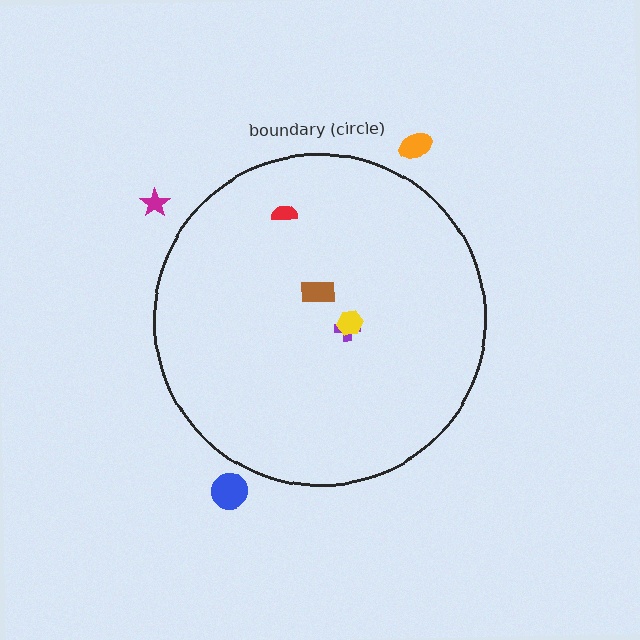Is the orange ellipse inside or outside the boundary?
Outside.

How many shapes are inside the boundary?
4 inside, 3 outside.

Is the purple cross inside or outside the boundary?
Inside.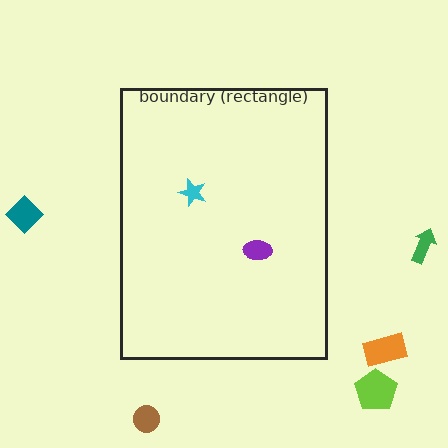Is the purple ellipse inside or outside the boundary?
Inside.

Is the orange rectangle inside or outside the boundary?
Outside.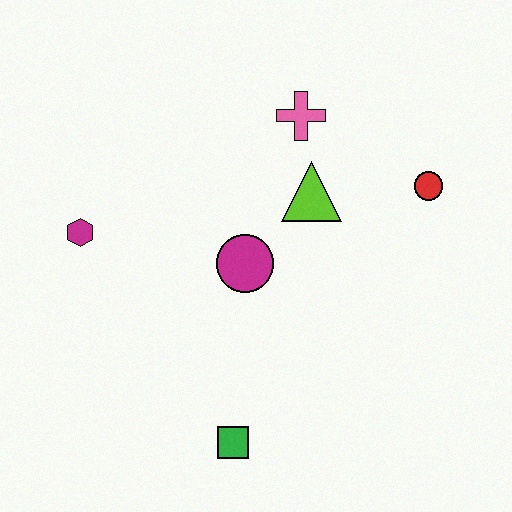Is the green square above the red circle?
No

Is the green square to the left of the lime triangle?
Yes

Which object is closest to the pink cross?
The lime triangle is closest to the pink cross.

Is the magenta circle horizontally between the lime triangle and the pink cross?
No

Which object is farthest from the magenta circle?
The red circle is farthest from the magenta circle.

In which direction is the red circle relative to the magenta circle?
The red circle is to the right of the magenta circle.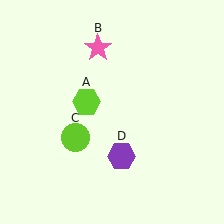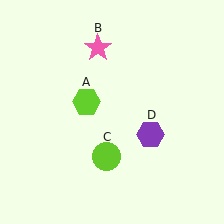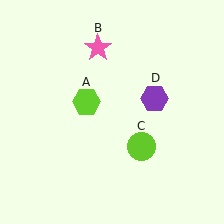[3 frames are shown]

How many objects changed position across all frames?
2 objects changed position: lime circle (object C), purple hexagon (object D).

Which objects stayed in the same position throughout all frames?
Lime hexagon (object A) and pink star (object B) remained stationary.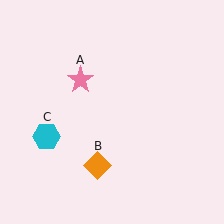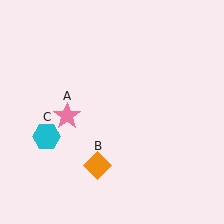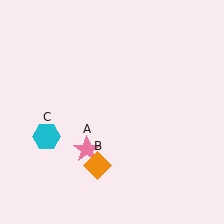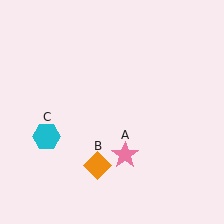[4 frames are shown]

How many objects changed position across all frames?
1 object changed position: pink star (object A).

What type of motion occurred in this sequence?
The pink star (object A) rotated counterclockwise around the center of the scene.